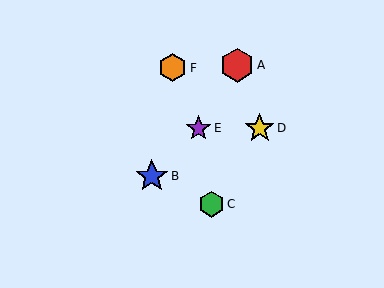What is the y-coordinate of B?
Object B is at y≈176.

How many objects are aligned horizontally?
2 objects (D, E) are aligned horizontally.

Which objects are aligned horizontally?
Objects D, E are aligned horizontally.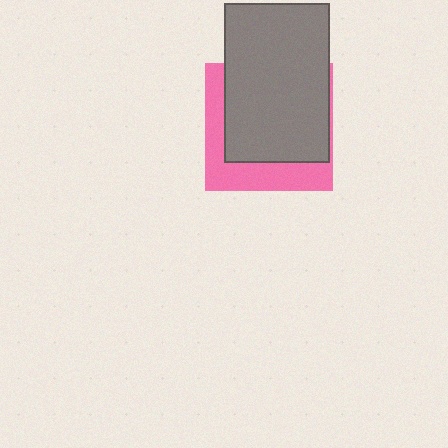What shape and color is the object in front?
The object in front is a gray rectangle.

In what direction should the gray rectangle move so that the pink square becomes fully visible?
The gray rectangle should move toward the upper-right. That is the shortest direction to clear the overlap and leave the pink square fully visible.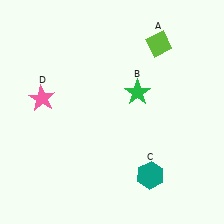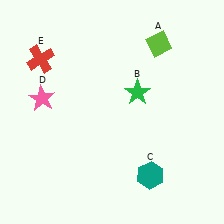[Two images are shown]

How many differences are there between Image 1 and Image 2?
There is 1 difference between the two images.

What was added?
A red cross (E) was added in Image 2.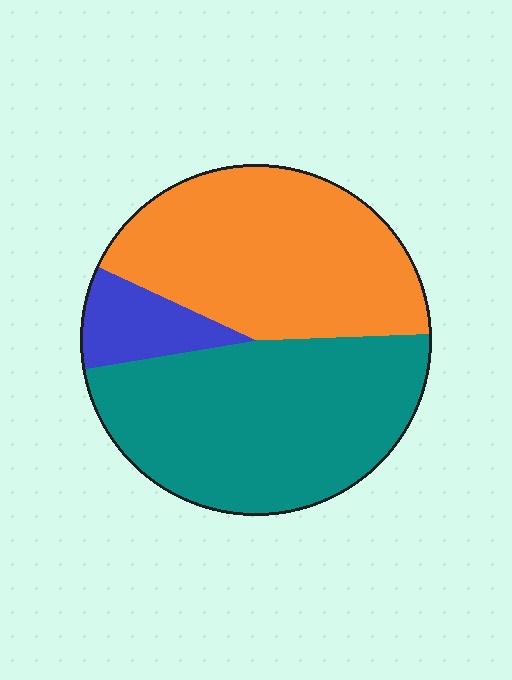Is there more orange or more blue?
Orange.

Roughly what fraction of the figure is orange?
Orange takes up about two fifths (2/5) of the figure.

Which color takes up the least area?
Blue, at roughly 10%.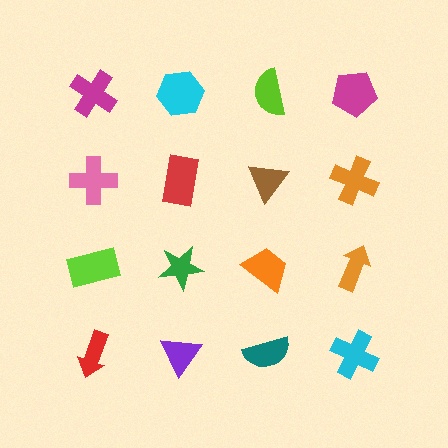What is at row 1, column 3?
A lime semicircle.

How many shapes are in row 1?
4 shapes.